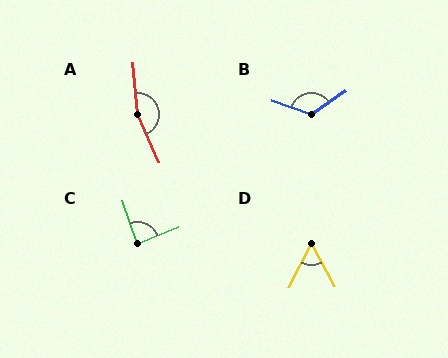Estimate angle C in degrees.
Approximately 87 degrees.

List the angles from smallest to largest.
D (55°), C (87°), B (126°), A (160°).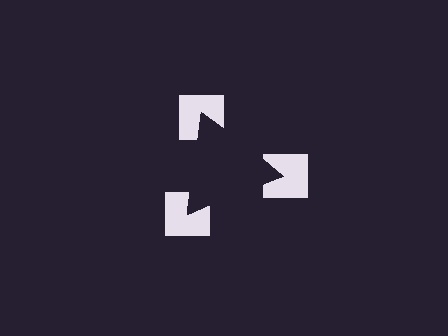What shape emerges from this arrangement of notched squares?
An illusory triangle — its edges are inferred from the aligned wedge cuts in the notched squares, not physically drawn.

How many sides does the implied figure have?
3 sides.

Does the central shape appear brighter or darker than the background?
It typically appears slightly darker than the background, even though no actual brightness change is drawn.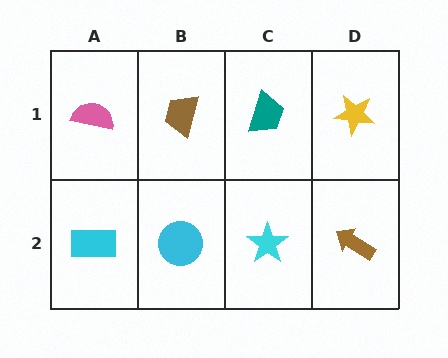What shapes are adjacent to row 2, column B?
A brown trapezoid (row 1, column B), a cyan rectangle (row 2, column A), a cyan star (row 2, column C).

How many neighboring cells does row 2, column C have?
3.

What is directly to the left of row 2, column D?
A cyan star.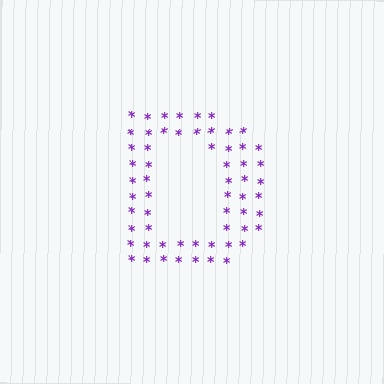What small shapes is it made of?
It is made of small asterisks.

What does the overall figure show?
The overall figure shows the letter D.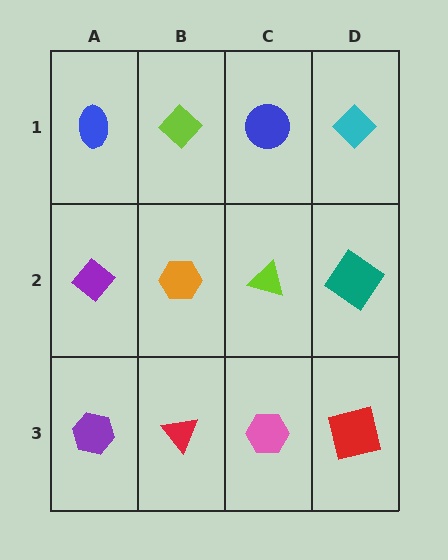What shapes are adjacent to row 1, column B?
An orange hexagon (row 2, column B), a blue ellipse (row 1, column A), a blue circle (row 1, column C).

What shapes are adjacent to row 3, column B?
An orange hexagon (row 2, column B), a purple hexagon (row 3, column A), a pink hexagon (row 3, column C).